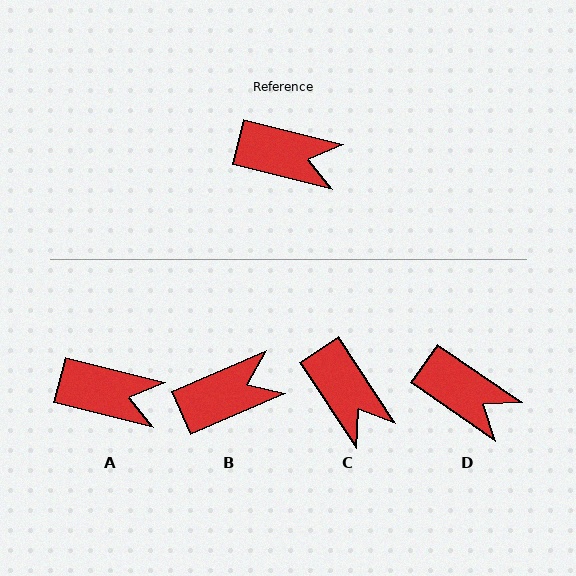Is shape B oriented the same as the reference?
No, it is off by about 37 degrees.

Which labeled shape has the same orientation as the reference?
A.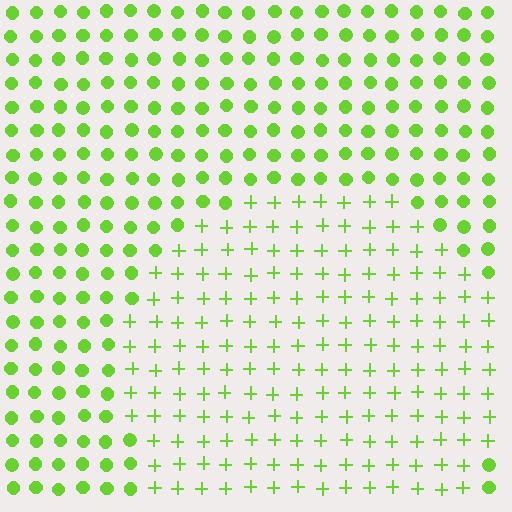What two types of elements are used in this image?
The image uses plus signs inside the circle region and circles outside it.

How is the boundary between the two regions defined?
The boundary is defined by a change in element shape: plus signs inside vs. circles outside. All elements share the same color and spacing.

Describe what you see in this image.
The image is filled with small lime elements arranged in a uniform grid. A circle-shaped region contains plus signs, while the surrounding area contains circles. The boundary is defined purely by the change in element shape.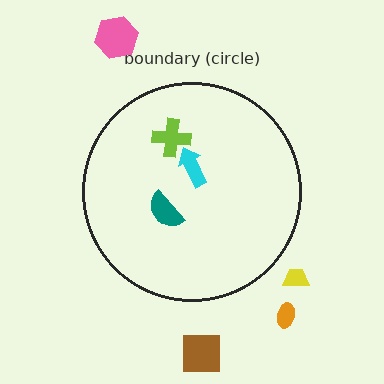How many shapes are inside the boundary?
3 inside, 4 outside.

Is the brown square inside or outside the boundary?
Outside.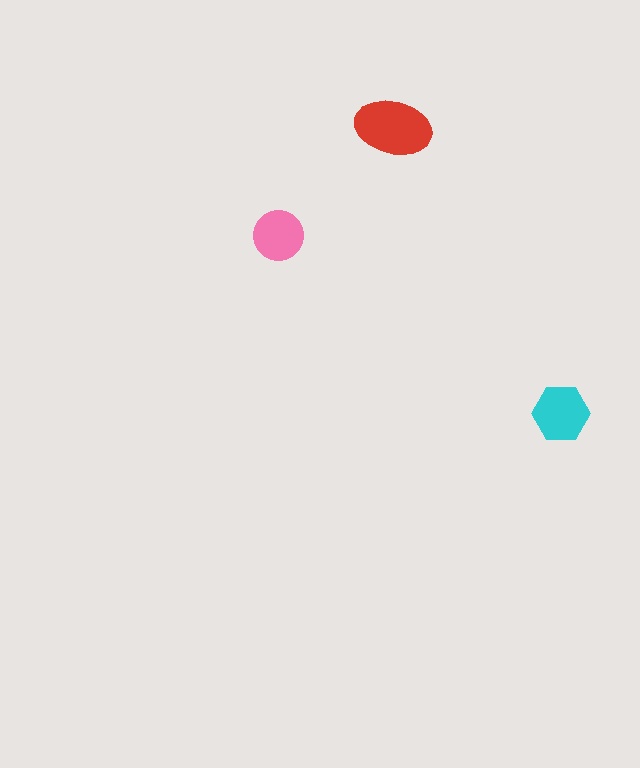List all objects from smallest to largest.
The pink circle, the cyan hexagon, the red ellipse.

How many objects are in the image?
There are 3 objects in the image.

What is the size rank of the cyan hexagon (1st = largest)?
2nd.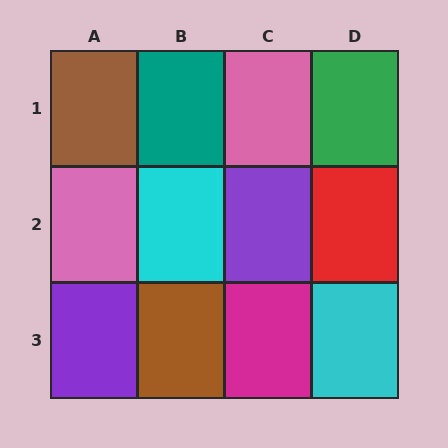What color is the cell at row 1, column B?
Teal.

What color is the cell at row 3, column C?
Magenta.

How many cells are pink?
2 cells are pink.